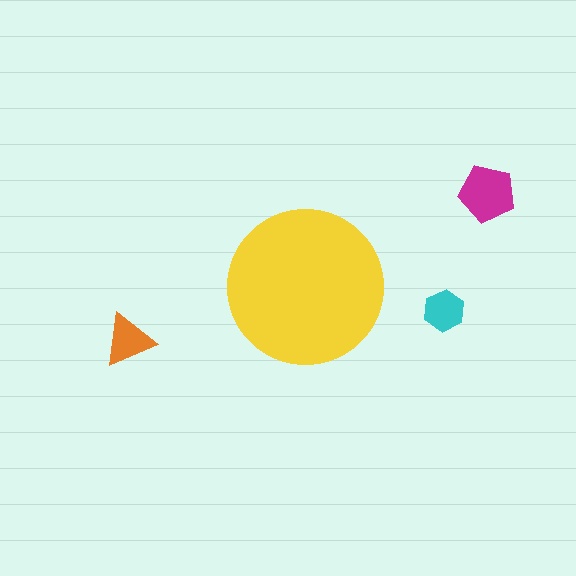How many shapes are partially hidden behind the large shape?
0 shapes are partially hidden.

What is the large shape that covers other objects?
A yellow circle.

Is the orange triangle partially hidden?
No, the orange triangle is fully visible.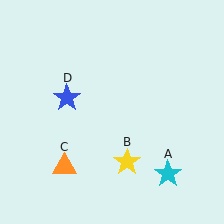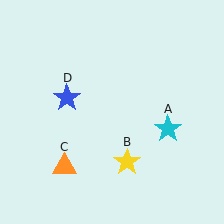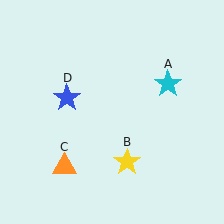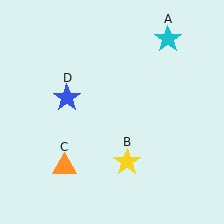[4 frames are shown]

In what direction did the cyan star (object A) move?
The cyan star (object A) moved up.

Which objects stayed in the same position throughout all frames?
Yellow star (object B) and orange triangle (object C) and blue star (object D) remained stationary.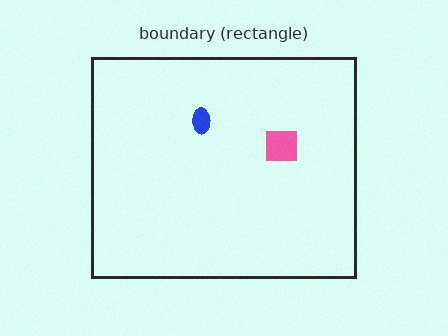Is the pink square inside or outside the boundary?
Inside.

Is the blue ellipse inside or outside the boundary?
Inside.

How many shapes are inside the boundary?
2 inside, 0 outside.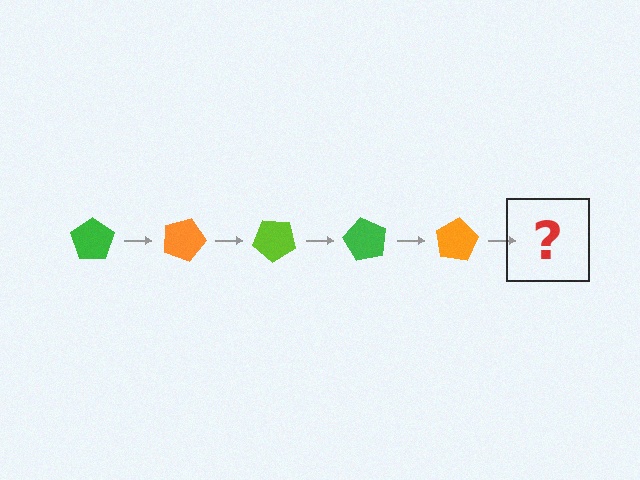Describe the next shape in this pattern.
It should be a lime pentagon, rotated 100 degrees from the start.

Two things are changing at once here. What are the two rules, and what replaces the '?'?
The two rules are that it rotates 20 degrees each step and the color cycles through green, orange, and lime. The '?' should be a lime pentagon, rotated 100 degrees from the start.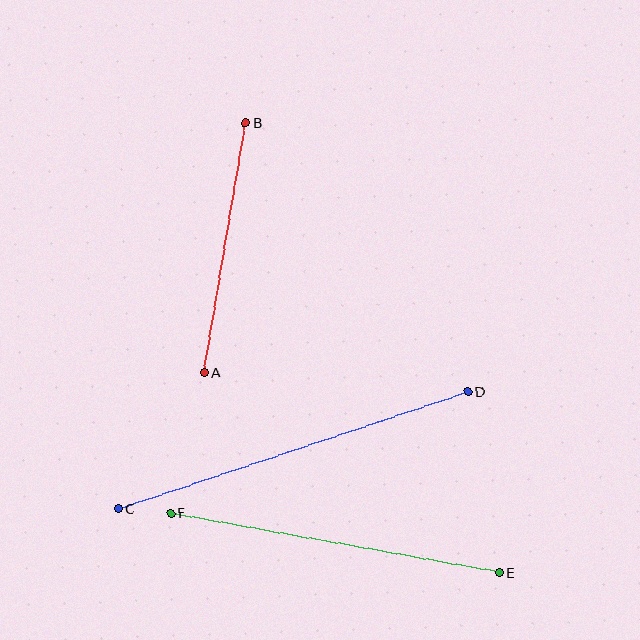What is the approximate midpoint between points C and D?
The midpoint is at approximately (293, 450) pixels.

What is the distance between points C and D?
The distance is approximately 368 pixels.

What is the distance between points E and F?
The distance is approximately 334 pixels.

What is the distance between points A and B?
The distance is approximately 253 pixels.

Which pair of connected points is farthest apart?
Points C and D are farthest apart.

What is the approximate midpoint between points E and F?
The midpoint is at approximately (335, 543) pixels.